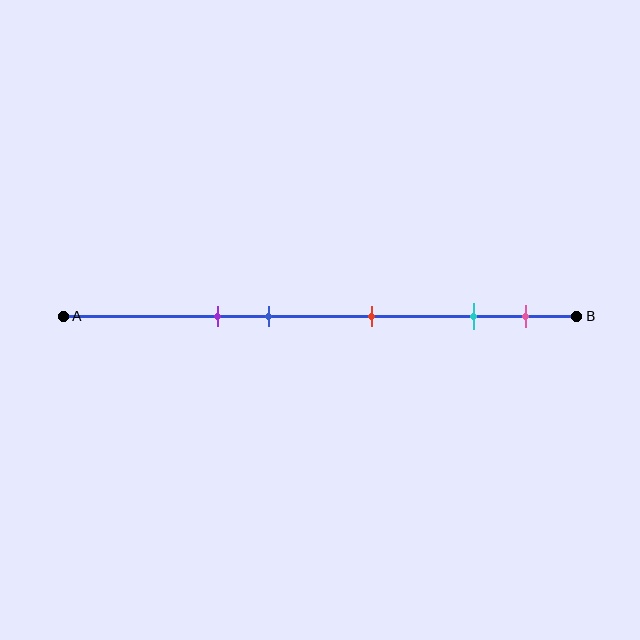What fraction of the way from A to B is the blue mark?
The blue mark is approximately 40% (0.4) of the way from A to B.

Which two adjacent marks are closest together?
The cyan and pink marks are the closest adjacent pair.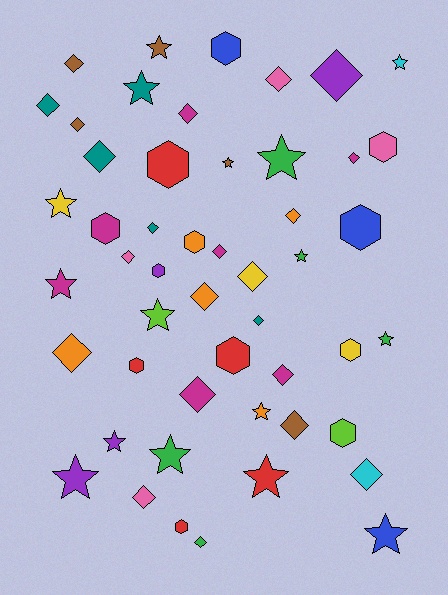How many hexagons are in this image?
There are 12 hexagons.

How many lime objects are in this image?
There are 2 lime objects.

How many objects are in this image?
There are 50 objects.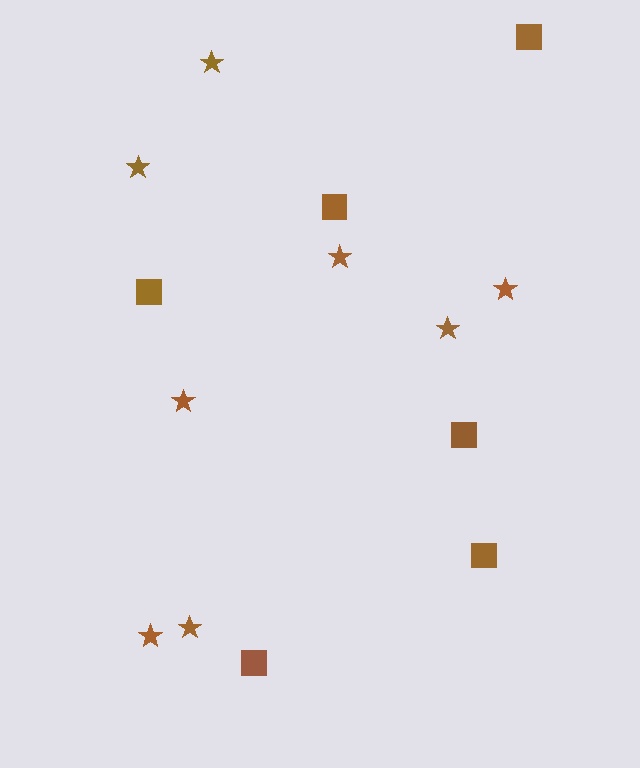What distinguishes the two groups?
There are 2 groups: one group of squares (6) and one group of stars (8).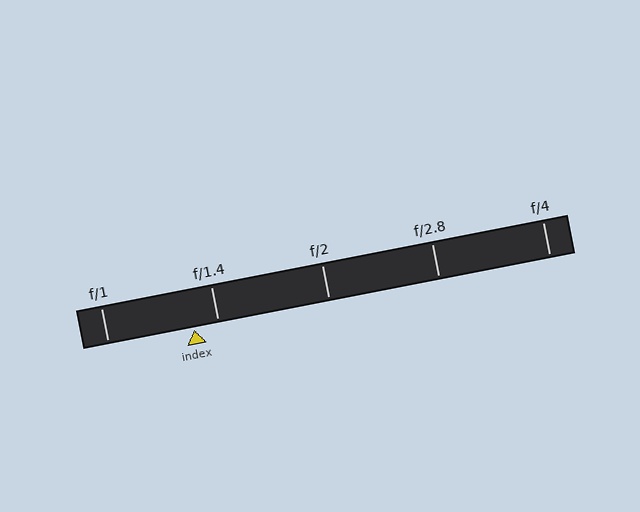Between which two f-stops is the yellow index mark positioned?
The index mark is between f/1 and f/1.4.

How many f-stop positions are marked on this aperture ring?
There are 5 f-stop positions marked.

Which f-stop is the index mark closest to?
The index mark is closest to f/1.4.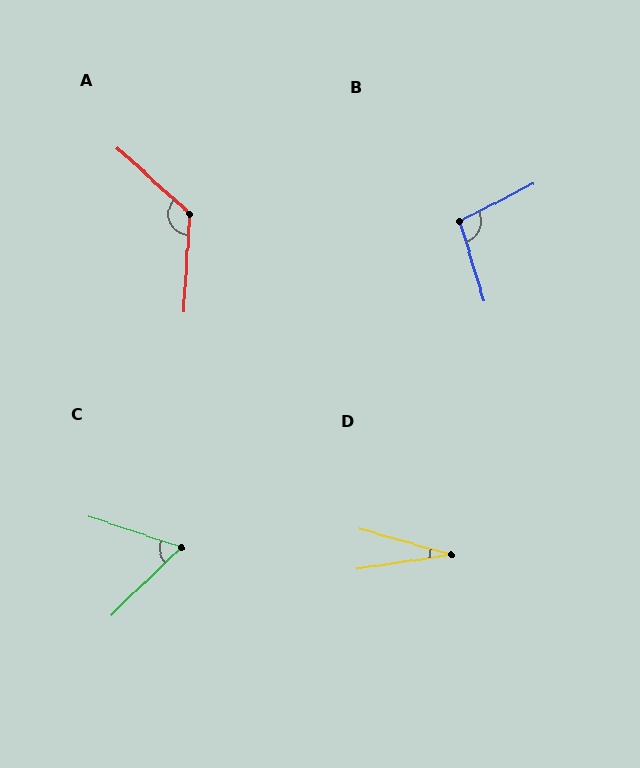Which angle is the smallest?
D, at approximately 25 degrees.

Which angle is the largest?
A, at approximately 129 degrees.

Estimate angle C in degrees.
Approximately 63 degrees.